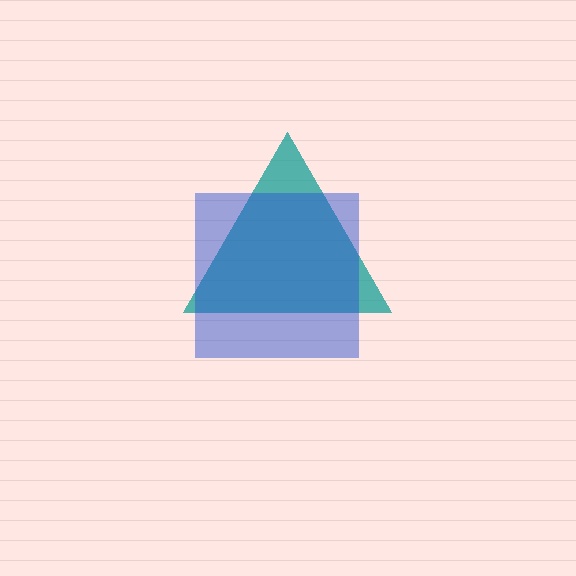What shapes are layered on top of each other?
The layered shapes are: a teal triangle, a blue square.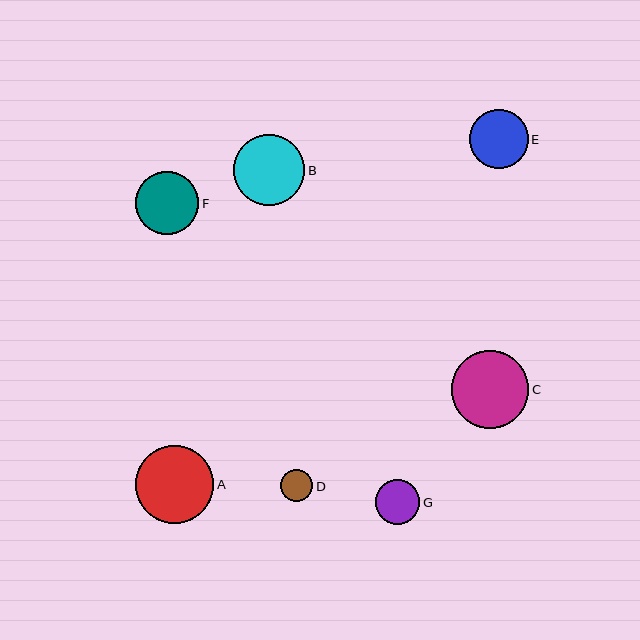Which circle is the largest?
Circle A is the largest with a size of approximately 78 pixels.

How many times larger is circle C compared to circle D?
Circle C is approximately 2.4 times the size of circle D.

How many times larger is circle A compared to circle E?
Circle A is approximately 1.3 times the size of circle E.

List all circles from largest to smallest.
From largest to smallest: A, C, B, F, E, G, D.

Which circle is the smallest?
Circle D is the smallest with a size of approximately 32 pixels.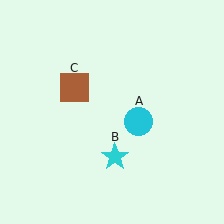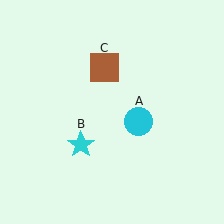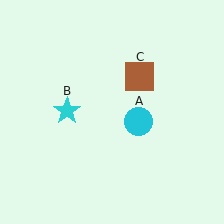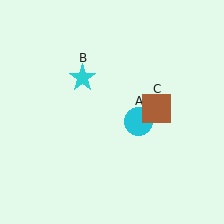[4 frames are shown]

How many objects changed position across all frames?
2 objects changed position: cyan star (object B), brown square (object C).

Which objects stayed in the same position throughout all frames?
Cyan circle (object A) remained stationary.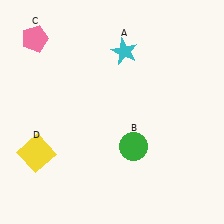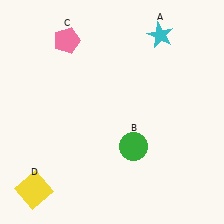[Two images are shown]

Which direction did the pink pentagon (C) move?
The pink pentagon (C) moved right.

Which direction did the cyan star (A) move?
The cyan star (A) moved right.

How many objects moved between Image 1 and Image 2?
3 objects moved between the two images.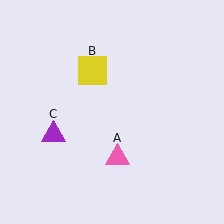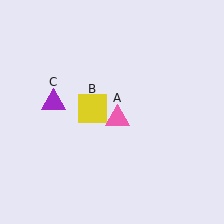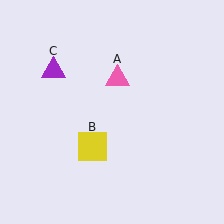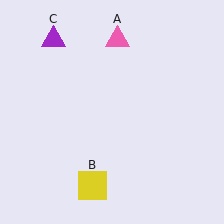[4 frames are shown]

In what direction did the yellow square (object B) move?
The yellow square (object B) moved down.